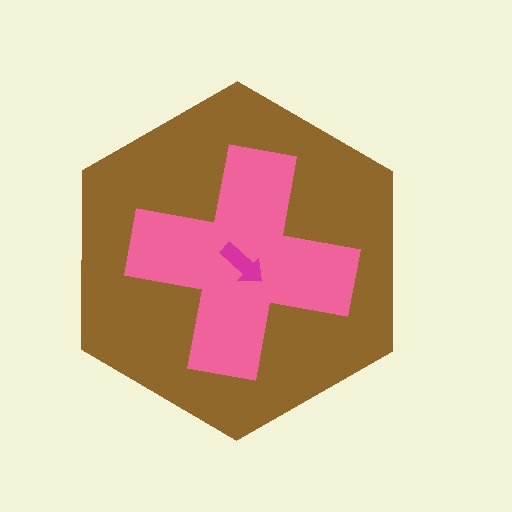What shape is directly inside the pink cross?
The magenta arrow.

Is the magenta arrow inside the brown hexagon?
Yes.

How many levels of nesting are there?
3.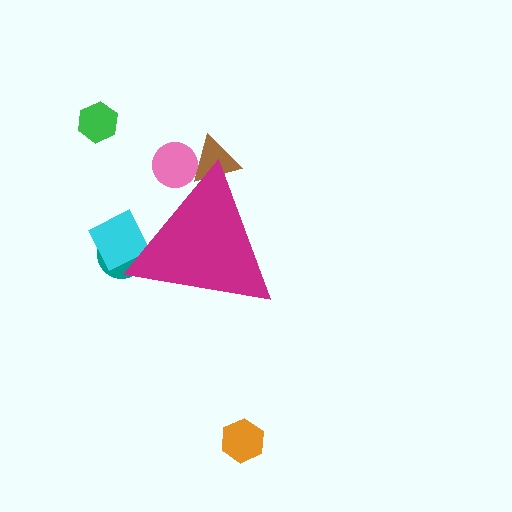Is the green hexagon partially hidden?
No, the green hexagon is fully visible.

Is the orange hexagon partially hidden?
No, the orange hexagon is fully visible.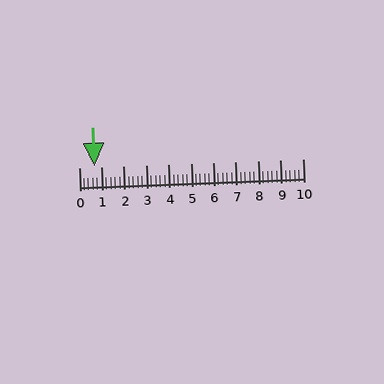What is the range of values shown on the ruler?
The ruler shows values from 0 to 10.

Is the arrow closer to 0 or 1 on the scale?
The arrow is closer to 1.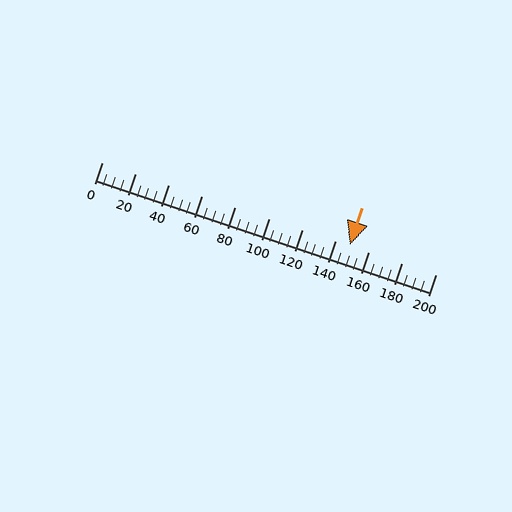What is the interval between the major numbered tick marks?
The major tick marks are spaced 20 units apart.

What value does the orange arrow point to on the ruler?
The orange arrow points to approximately 149.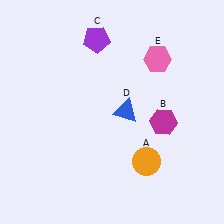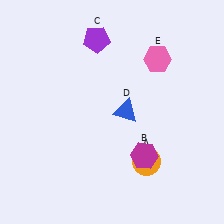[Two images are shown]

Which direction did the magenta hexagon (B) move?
The magenta hexagon (B) moved down.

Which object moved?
The magenta hexagon (B) moved down.